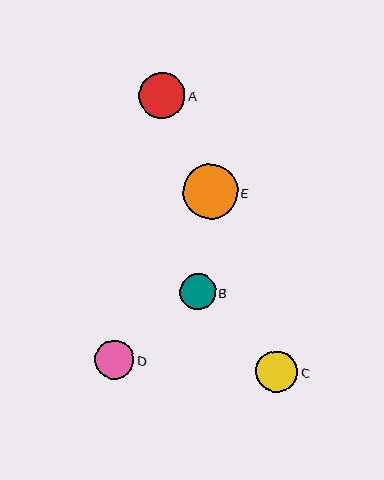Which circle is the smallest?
Circle B is the smallest with a size of approximately 36 pixels.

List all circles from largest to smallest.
From largest to smallest: E, A, C, D, B.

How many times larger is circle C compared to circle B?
Circle C is approximately 1.2 times the size of circle B.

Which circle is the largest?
Circle E is the largest with a size of approximately 55 pixels.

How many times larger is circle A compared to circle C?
Circle A is approximately 1.1 times the size of circle C.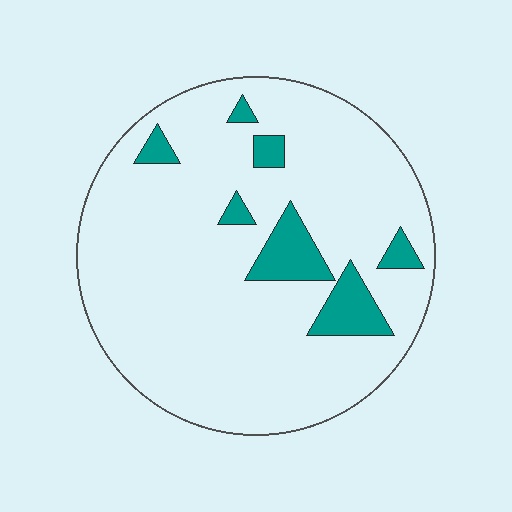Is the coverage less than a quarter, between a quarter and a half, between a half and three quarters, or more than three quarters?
Less than a quarter.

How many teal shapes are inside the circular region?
7.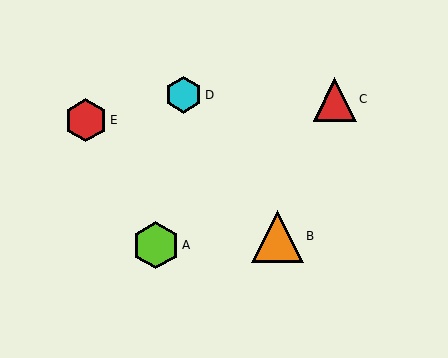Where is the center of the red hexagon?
The center of the red hexagon is at (86, 120).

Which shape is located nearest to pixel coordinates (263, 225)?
The orange triangle (labeled B) at (277, 236) is nearest to that location.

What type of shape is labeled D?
Shape D is a cyan hexagon.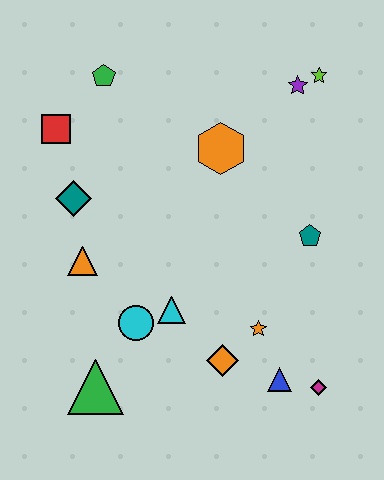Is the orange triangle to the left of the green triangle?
Yes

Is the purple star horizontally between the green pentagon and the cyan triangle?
No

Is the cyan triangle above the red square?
No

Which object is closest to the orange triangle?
The teal diamond is closest to the orange triangle.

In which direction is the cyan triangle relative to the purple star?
The cyan triangle is below the purple star.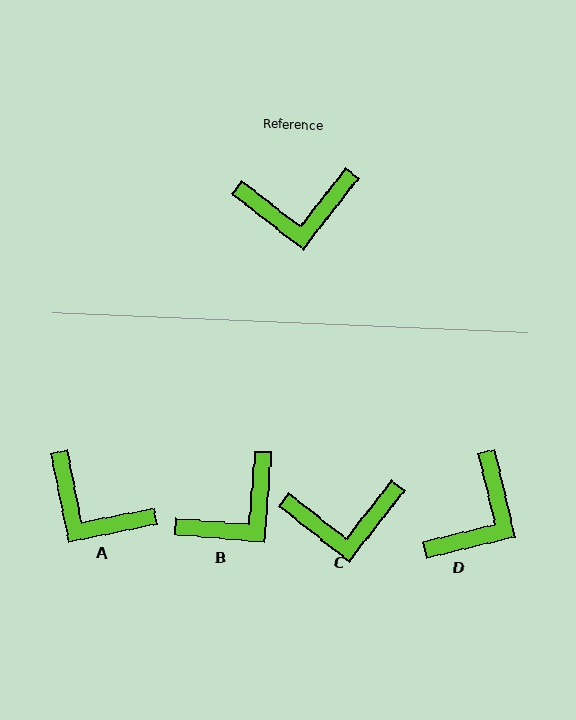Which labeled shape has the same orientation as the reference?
C.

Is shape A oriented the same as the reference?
No, it is off by about 41 degrees.